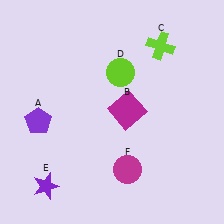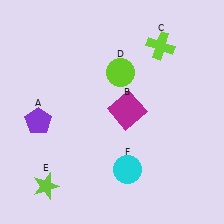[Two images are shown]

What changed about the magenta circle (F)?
In Image 1, F is magenta. In Image 2, it changed to cyan.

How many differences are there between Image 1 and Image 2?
There are 2 differences between the two images.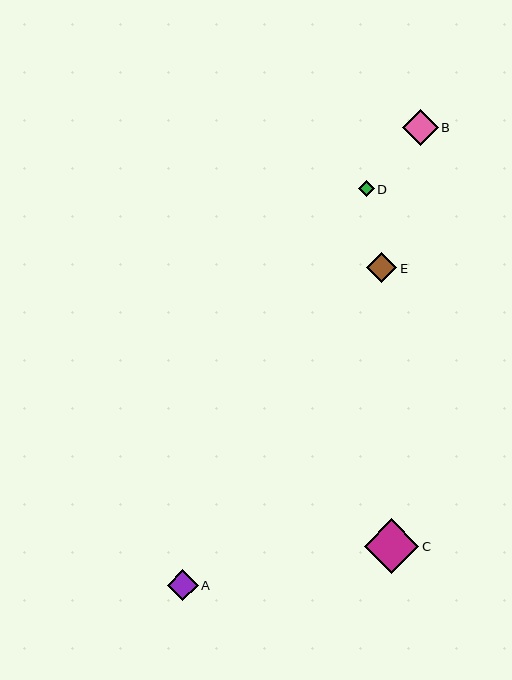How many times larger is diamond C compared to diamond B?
Diamond C is approximately 1.5 times the size of diamond B.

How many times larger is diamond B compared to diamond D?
Diamond B is approximately 2.2 times the size of diamond D.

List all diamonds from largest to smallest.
From largest to smallest: C, B, A, E, D.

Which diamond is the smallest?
Diamond D is the smallest with a size of approximately 16 pixels.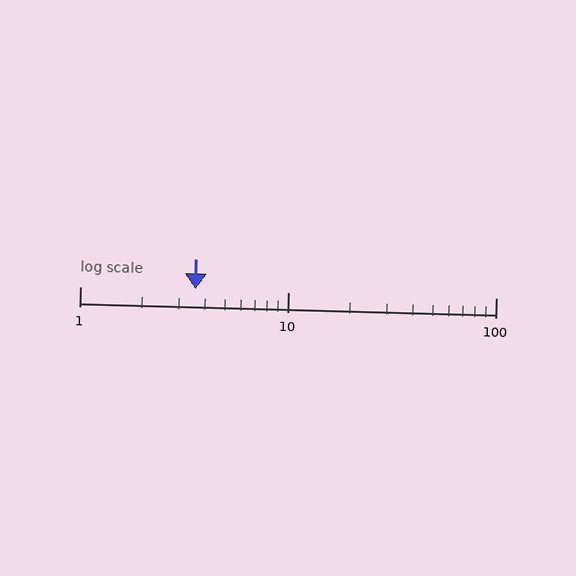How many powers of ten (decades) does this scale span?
The scale spans 2 decades, from 1 to 100.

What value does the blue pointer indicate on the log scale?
The pointer indicates approximately 3.6.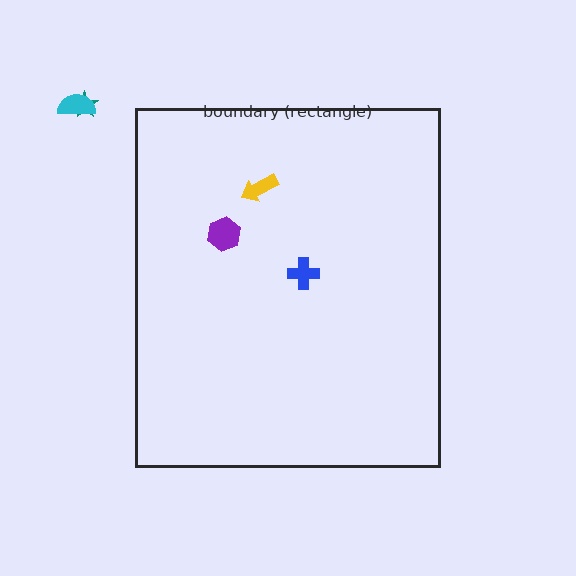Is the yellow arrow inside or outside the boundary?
Inside.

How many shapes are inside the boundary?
3 inside, 2 outside.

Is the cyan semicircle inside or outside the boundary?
Outside.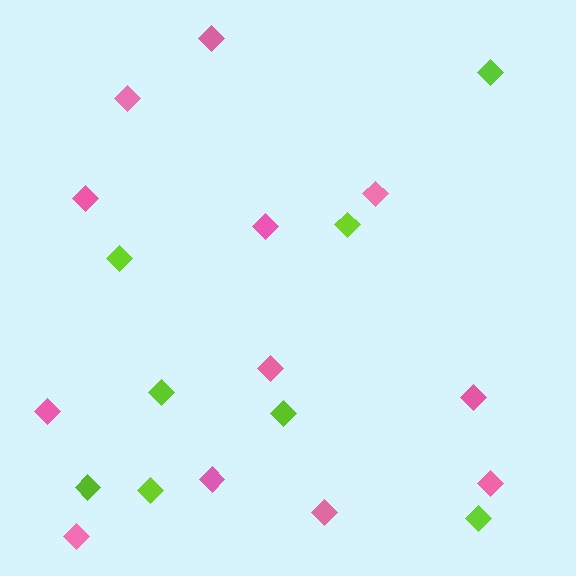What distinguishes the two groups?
There are 2 groups: one group of pink diamonds (12) and one group of lime diamonds (8).